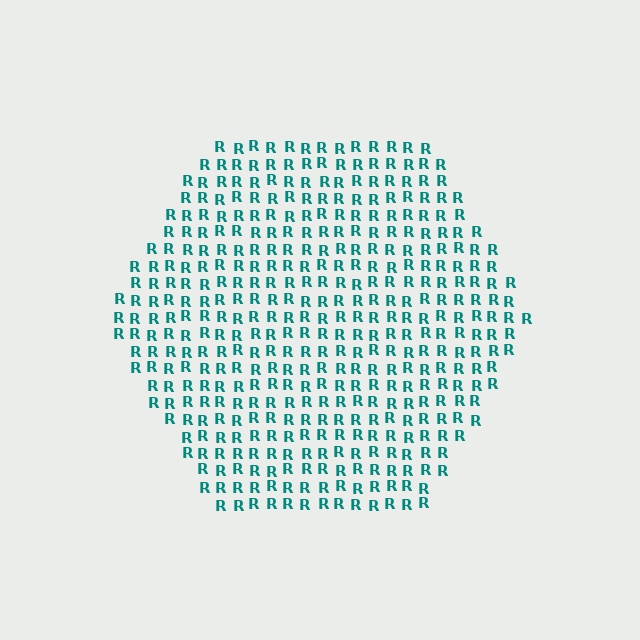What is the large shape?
The large shape is a hexagon.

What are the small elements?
The small elements are letter R's.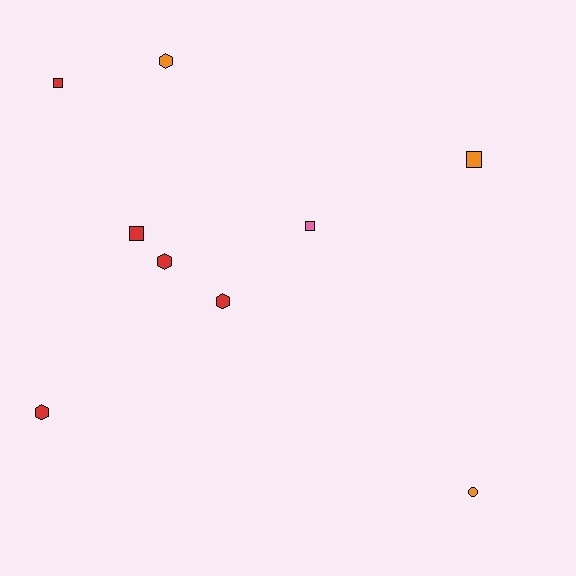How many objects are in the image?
There are 9 objects.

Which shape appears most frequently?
Square, with 4 objects.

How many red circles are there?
There are no red circles.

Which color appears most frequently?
Red, with 5 objects.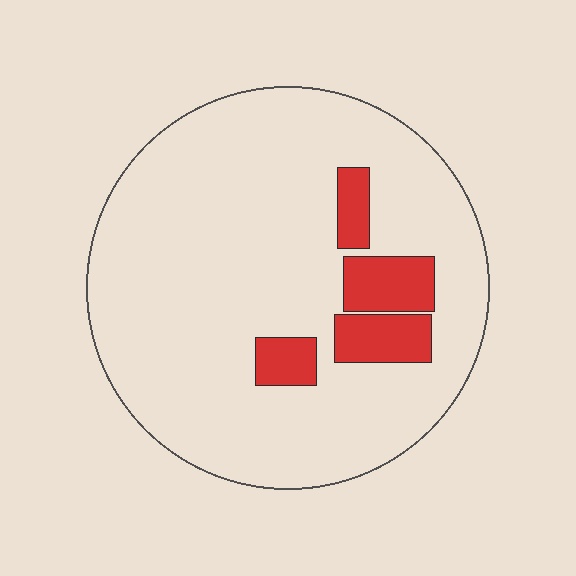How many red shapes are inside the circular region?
4.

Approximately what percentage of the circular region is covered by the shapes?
Approximately 10%.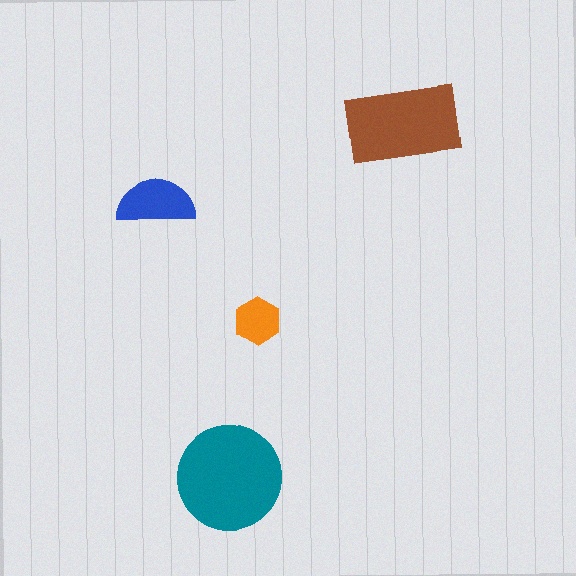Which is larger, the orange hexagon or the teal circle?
The teal circle.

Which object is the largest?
The teal circle.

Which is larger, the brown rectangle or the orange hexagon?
The brown rectangle.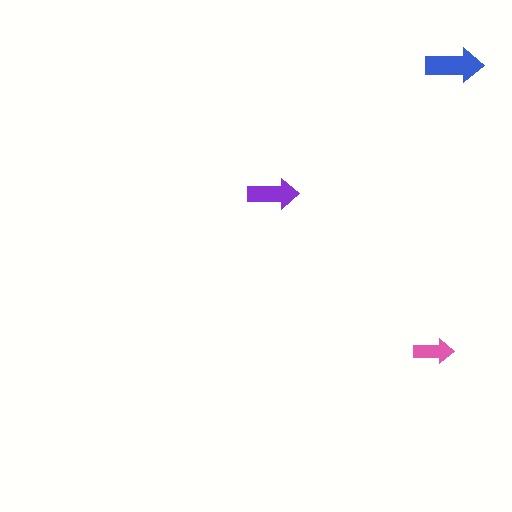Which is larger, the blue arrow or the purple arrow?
The blue one.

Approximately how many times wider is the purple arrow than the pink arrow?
About 1.5 times wider.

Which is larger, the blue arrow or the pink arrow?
The blue one.